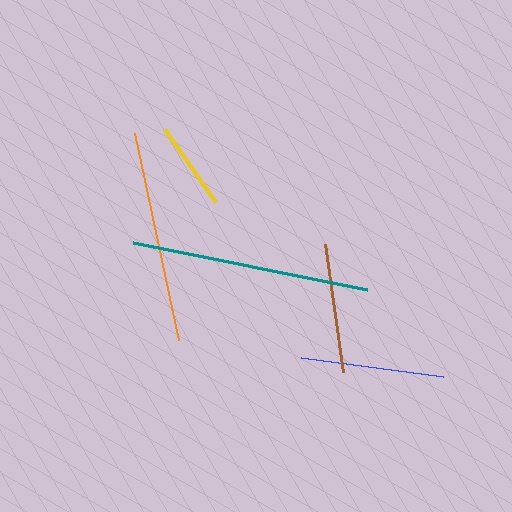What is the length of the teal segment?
The teal segment is approximately 239 pixels long.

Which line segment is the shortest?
The yellow line is the shortest at approximately 90 pixels.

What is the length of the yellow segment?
The yellow segment is approximately 90 pixels long.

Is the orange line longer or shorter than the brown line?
The orange line is longer than the brown line.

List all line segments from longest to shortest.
From longest to shortest: teal, orange, blue, brown, yellow.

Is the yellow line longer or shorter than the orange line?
The orange line is longer than the yellow line.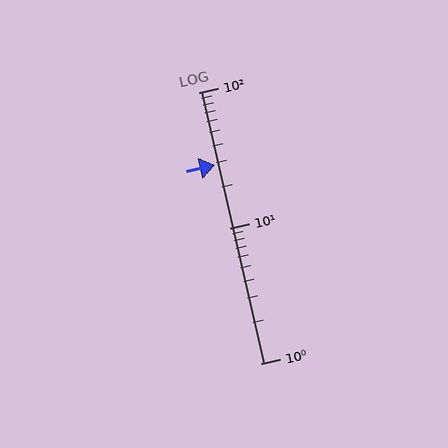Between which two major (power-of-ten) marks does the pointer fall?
The pointer is between 10 and 100.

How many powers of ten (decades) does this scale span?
The scale spans 2 decades, from 1 to 100.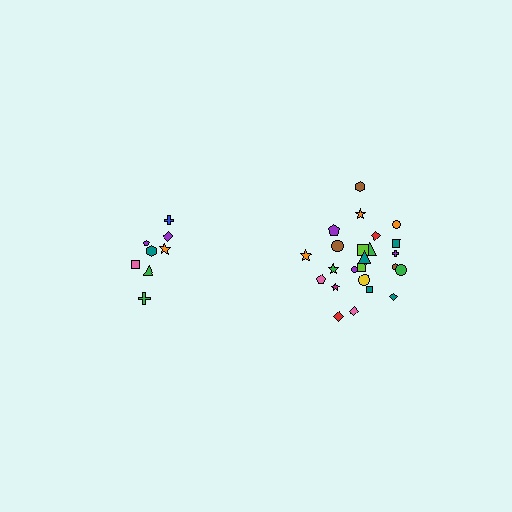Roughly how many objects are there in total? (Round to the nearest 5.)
Roughly 35 objects in total.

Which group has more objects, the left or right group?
The right group.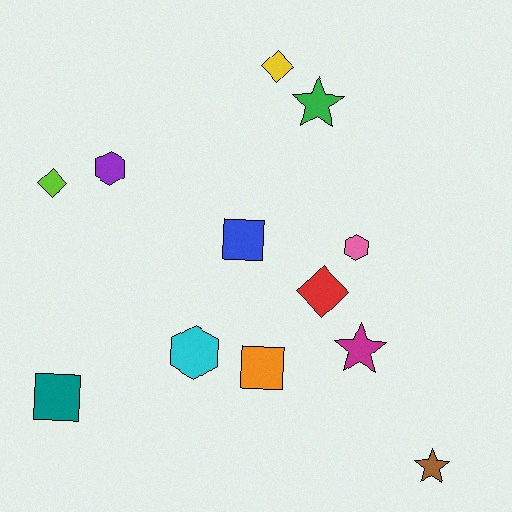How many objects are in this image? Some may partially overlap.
There are 12 objects.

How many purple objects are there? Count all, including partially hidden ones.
There is 1 purple object.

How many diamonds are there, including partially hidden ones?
There are 3 diamonds.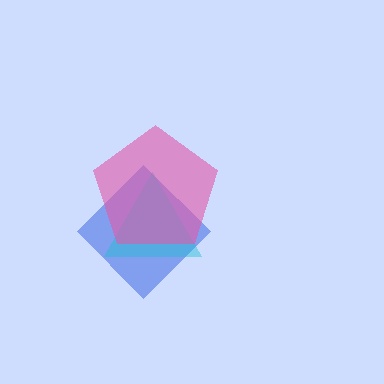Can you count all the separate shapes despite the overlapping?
Yes, there are 3 separate shapes.